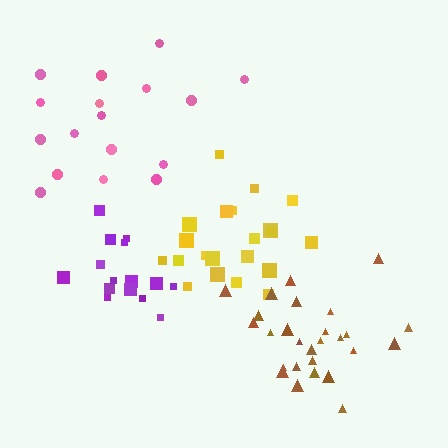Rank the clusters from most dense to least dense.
brown, yellow, purple, pink.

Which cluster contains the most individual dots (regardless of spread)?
Brown (27).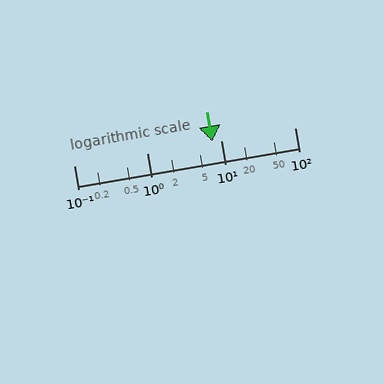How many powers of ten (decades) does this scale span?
The scale spans 3 decades, from 0.1 to 100.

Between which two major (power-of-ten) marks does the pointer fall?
The pointer is between 1 and 10.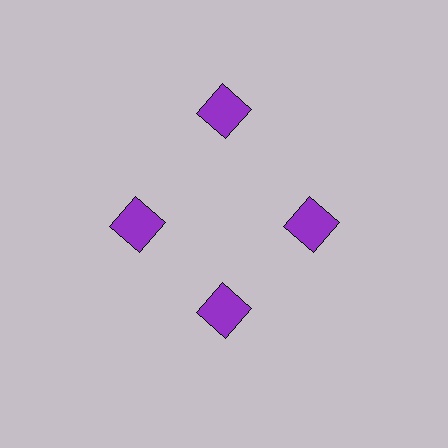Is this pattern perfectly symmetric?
No. The 4 purple squares are arranged in a ring, but one element near the 12 o'clock position is pushed outward from the center, breaking the 4-fold rotational symmetry.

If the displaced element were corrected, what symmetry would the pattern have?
It would have 4-fold rotational symmetry — the pattern would map onto itself every 90 degrees.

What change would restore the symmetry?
The symmetry would be restored by moving it inward, back onto the ring so that all 4 squares sit at equal angles and equal distance from the center.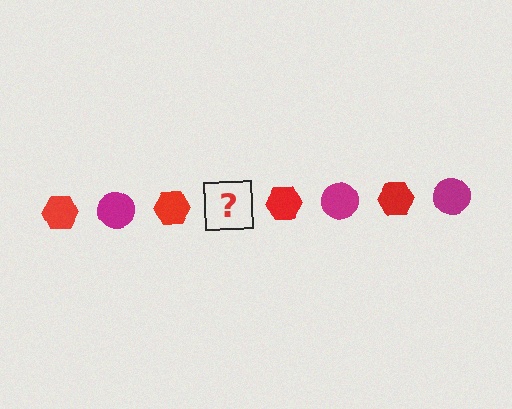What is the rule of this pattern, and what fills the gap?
The rule is that the pattern alternates between red hexagon and magenta circle. The gap should be filled with a magenta circle.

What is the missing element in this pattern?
The missing element is a magenta circle.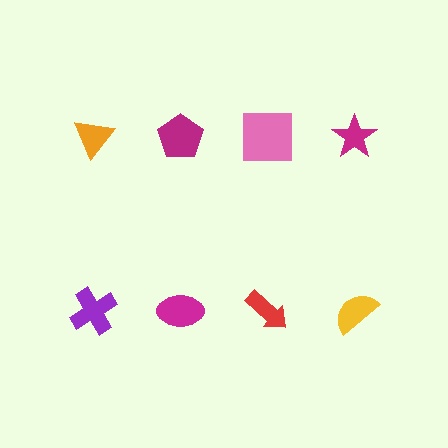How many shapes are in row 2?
4 shapes.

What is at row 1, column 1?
An orange triangle.